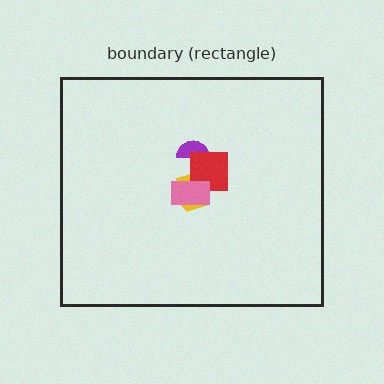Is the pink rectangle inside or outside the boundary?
Inside.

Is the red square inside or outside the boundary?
Inside.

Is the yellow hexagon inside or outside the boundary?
Inside.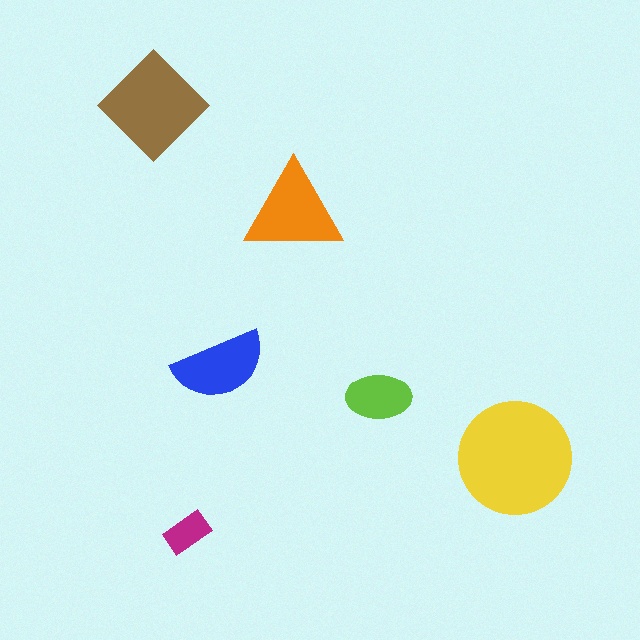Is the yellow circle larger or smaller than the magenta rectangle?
Larger.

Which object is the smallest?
The magenta rectangle.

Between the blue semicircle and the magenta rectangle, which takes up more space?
The blue semicircle.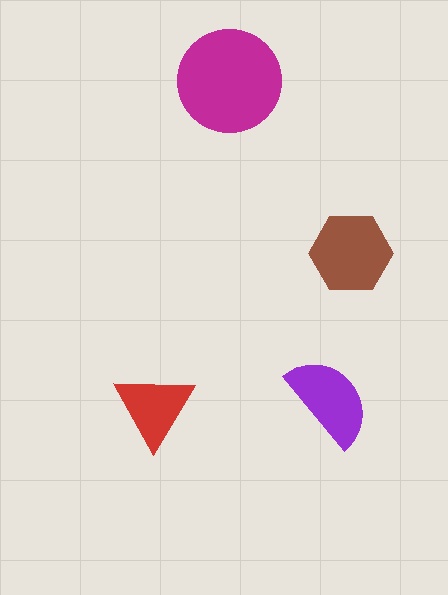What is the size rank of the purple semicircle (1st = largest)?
3rd.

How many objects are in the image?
There are 4 objects in the image.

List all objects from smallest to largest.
The red triangle, the purple semicircle, the brown hexagon, the magenta circle.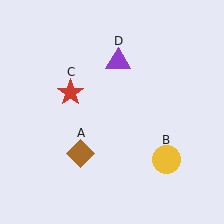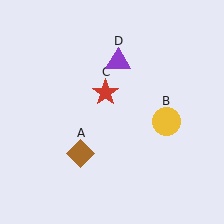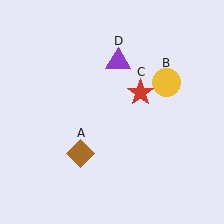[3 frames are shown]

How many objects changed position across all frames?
2 objects changed position: yellow circle (object B), red star (object C).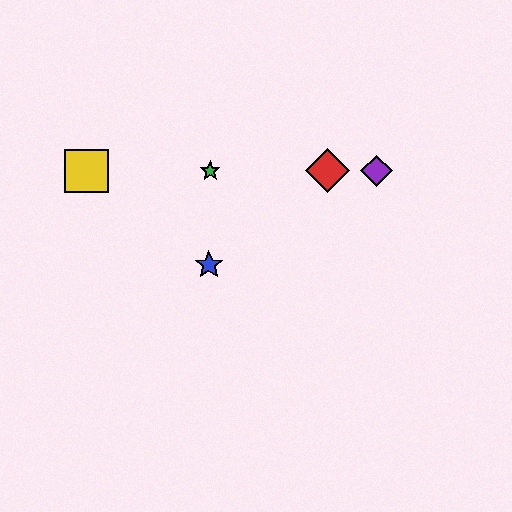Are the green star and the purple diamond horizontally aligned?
Yes, both are at y≈171.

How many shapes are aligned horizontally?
4 shapes (the red diamond, the green star, the yellow square, the purple diamond) are aligned horizontally.